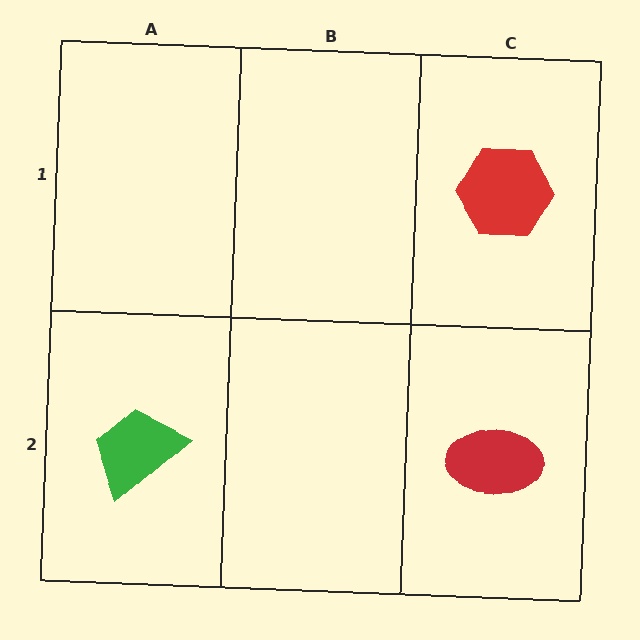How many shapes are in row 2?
2 shapes.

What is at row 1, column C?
A red hexagon.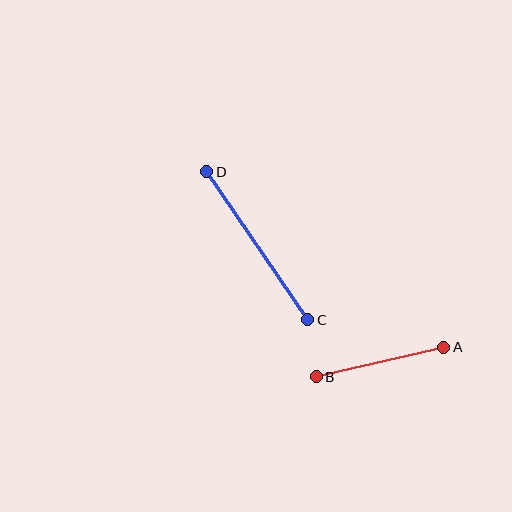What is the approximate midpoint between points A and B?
The midpoint is at approximately (380, 362) pixels.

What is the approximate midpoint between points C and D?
The midpoint is at approximately (257, 246) pixels.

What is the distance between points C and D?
The distance is approximately 179 pixels.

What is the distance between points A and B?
The distance is approximately 131 pixels.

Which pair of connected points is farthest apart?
Points C and D are farthest apart.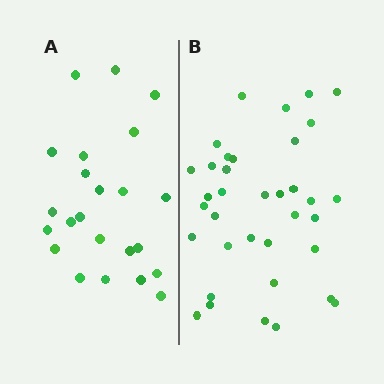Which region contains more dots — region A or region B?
Region B (the right region) has more dots.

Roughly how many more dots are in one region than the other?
Region B has approximately 15 more dots than region A.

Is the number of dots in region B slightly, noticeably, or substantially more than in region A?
Region B has substantially more. The ratio is roughly 1.6 to 1.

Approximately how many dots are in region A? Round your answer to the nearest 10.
About 20 dots. (The exact count is 23, which rounds to 20.)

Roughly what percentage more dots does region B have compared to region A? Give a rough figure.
About 55% more.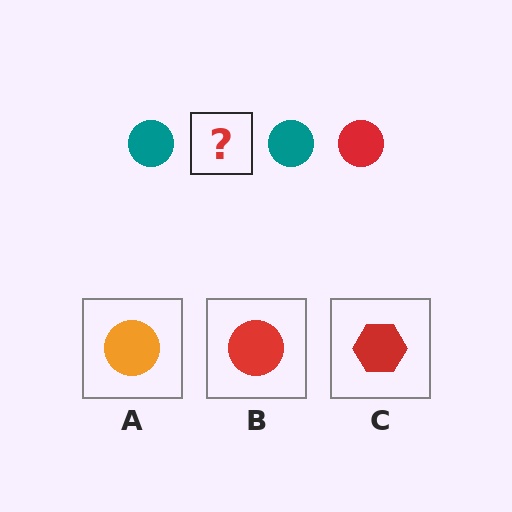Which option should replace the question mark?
Option B.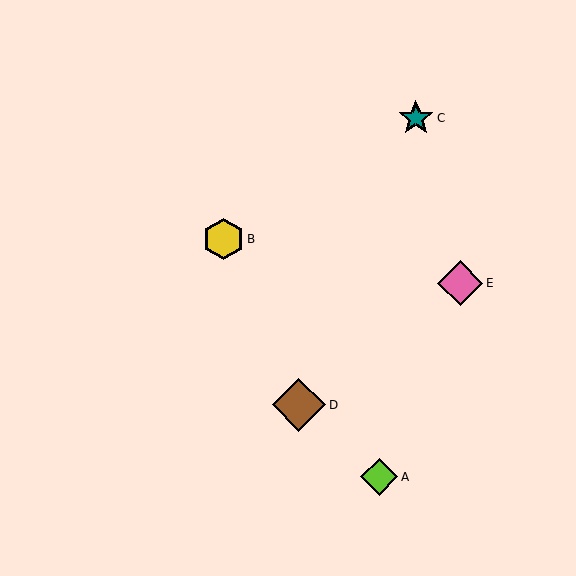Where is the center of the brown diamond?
The center of the brown diamond is at (299, 405).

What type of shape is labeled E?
Shape E is a pink diamond.